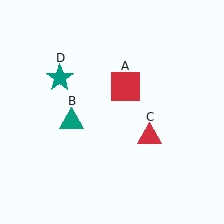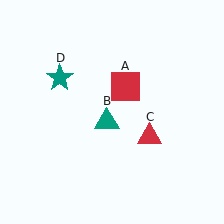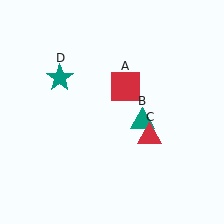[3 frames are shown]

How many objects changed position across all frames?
1 object changed position: teal triangle (object B).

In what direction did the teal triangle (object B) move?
The teal triangle (object B) moved right.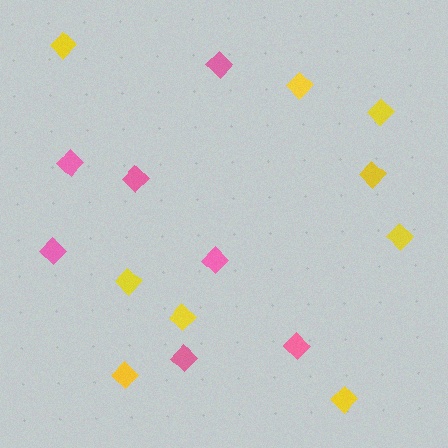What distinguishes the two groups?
There are 2 groups: one group of yellow diamonds (9) and one group of pink diamonds (7).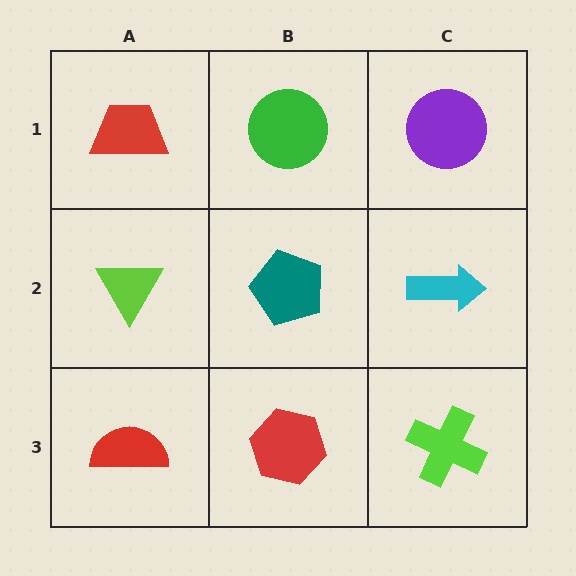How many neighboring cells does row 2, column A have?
3.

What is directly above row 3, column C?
A cyan arrow.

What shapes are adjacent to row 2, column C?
A purple circle (row 1, column C), a lime cross (row 3, column C), a teal pentagon (row 2, column B).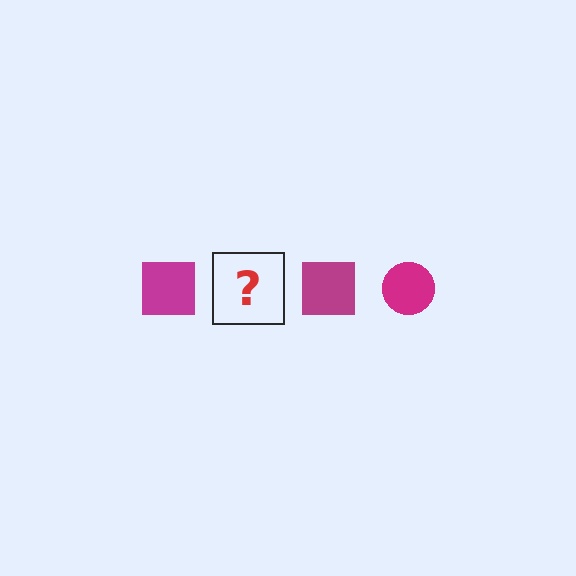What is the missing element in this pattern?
The missing element is a magenta circle.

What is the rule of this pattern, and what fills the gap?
The rule is that the pattern cycles through square, circle shapes in magenta. The gap should be filled with a magenta circle.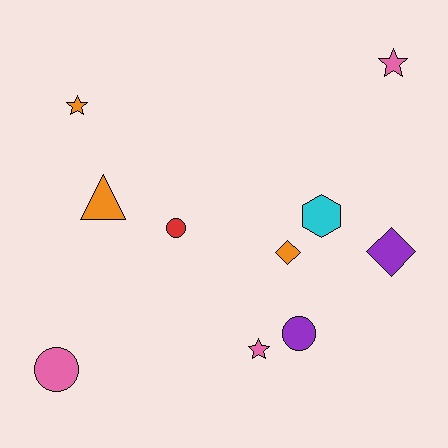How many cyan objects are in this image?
There is 1 cyan object.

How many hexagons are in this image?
There is 1 hexagon.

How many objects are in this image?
There are 10 objects.